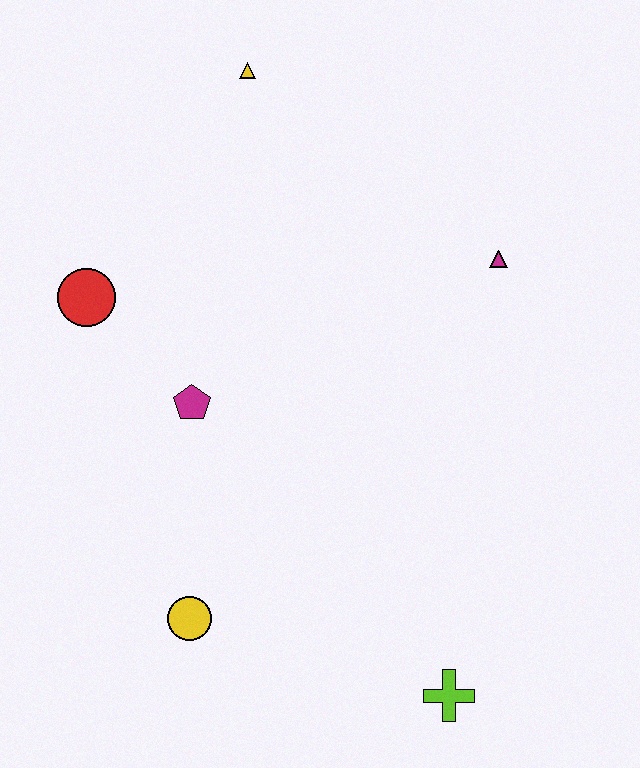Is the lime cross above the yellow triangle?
No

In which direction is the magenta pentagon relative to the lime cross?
The magenta pentagon is above the lime cross.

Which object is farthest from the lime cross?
The yellow triangle is farthest from the lime cross.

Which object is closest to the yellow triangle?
The red circle is closest to the yellow triangle.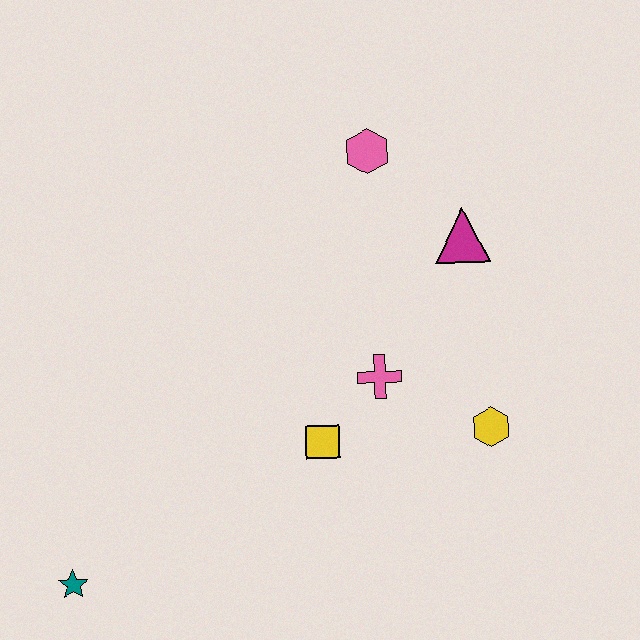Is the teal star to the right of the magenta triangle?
No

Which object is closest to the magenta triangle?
The pink hexagon is closest to the magenta triangle.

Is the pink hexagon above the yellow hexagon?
Yes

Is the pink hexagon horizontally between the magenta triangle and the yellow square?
Yes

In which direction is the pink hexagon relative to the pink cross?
The pink hexagon is above the pink cross.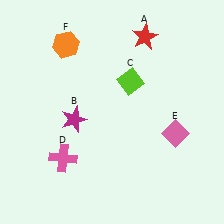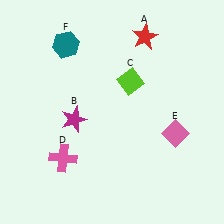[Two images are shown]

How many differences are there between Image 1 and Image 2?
There is 1 difference between the two images.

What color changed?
The hexagon (F) changed from orange in Image 1 to teal in Image 2.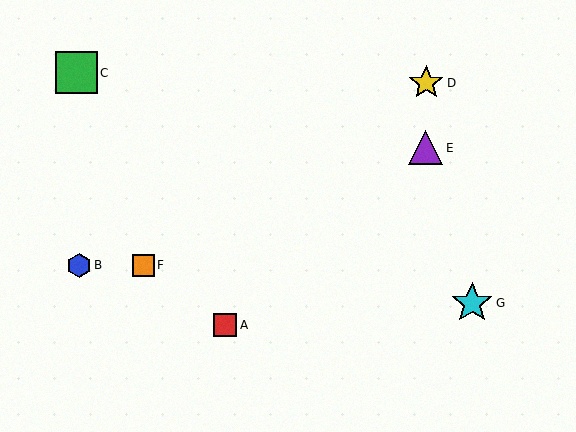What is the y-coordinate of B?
Object B is at y≈265.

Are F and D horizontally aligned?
No, F is at y≈265 and D is at y≈83.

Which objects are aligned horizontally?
Objects B, F are aligned horizontally.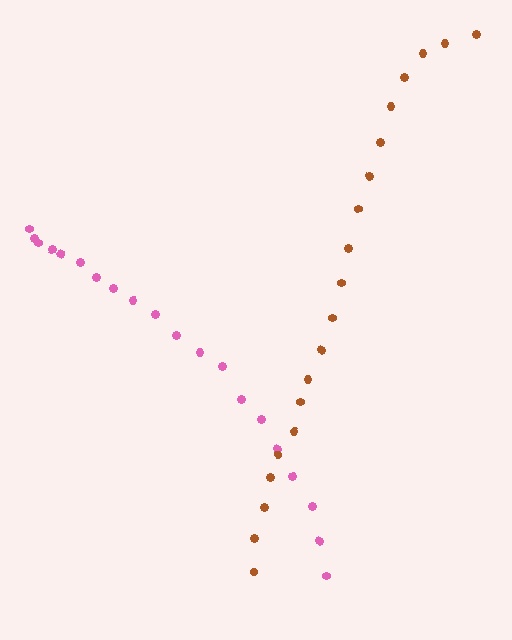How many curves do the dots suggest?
There are 2 distinct paths.